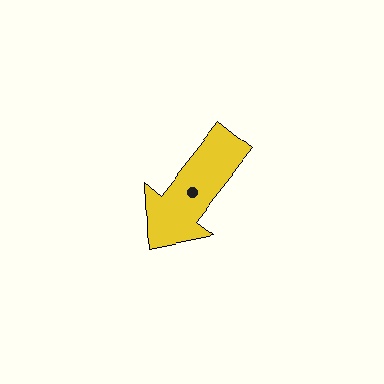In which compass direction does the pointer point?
Southwest.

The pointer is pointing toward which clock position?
Roughly 7 o'clock.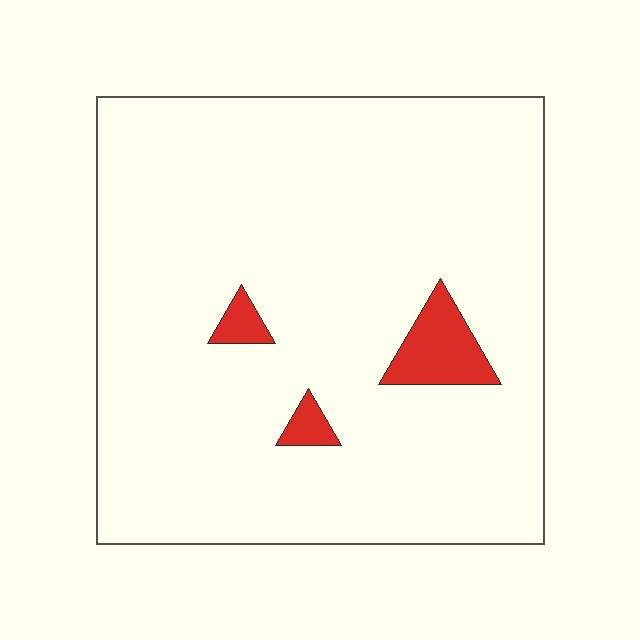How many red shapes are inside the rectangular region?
3.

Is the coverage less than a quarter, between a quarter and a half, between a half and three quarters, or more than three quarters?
Less than a quarter.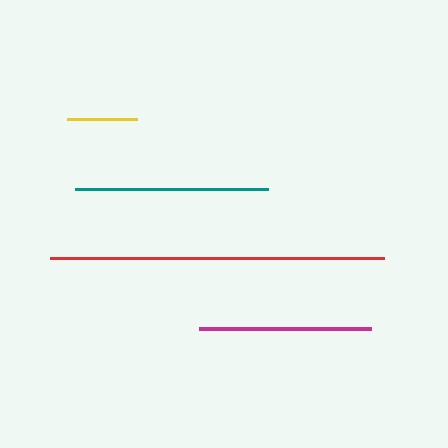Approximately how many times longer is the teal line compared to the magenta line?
The teal line is approximately 1.1 times the length of the magenta line.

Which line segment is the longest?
The red line is the longest at approximately 334 pixels.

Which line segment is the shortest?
The yellow line is the shortest at approximately 70 pixels.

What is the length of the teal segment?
The teal segment is approximately 193 pixels long.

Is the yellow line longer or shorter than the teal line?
The teal line is longer than the yellow line.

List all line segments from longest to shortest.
From longest to shortest: red, teal, magenta, yellow.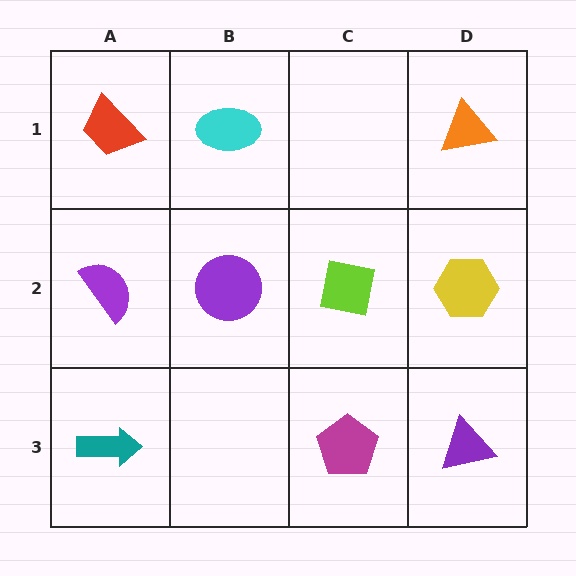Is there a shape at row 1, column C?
No, that cell is empty.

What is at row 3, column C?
A magenta pentagon.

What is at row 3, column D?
A purple triangle.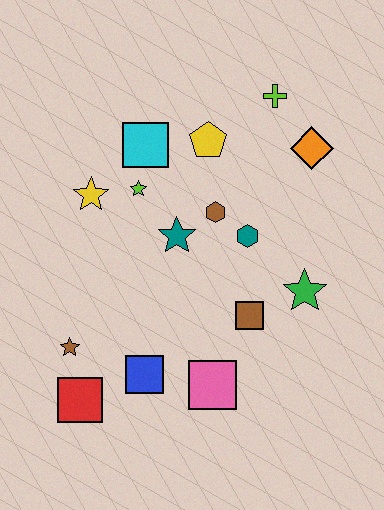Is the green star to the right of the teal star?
Yes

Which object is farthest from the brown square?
The lime cross is farthest from the brown square.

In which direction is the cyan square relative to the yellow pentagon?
The cyan square is to the left of the yellow pentagon.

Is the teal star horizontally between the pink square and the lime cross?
No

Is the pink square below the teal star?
Yes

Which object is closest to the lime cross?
The orange diamond is closest to the lime cross.